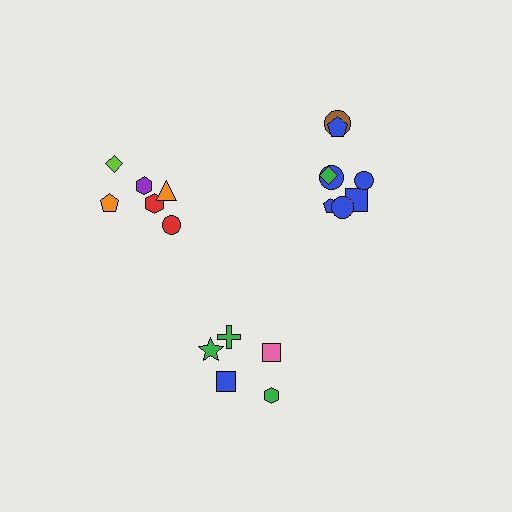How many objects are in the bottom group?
There are 5 objects.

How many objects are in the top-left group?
There are 6 objects.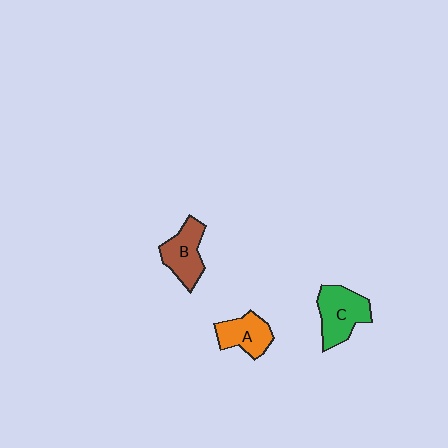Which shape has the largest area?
Shape C (green).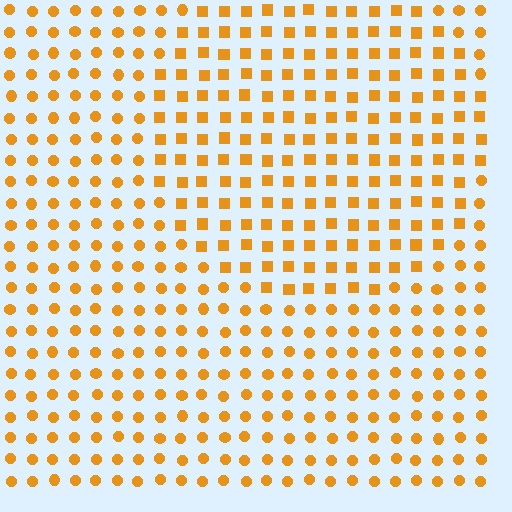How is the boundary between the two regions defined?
The boundary is defined by a change in element shape: squares inside vs. circles outside. All elements share the same color and spacing.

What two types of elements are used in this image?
The image uses squares inside the circle region and circles outside it.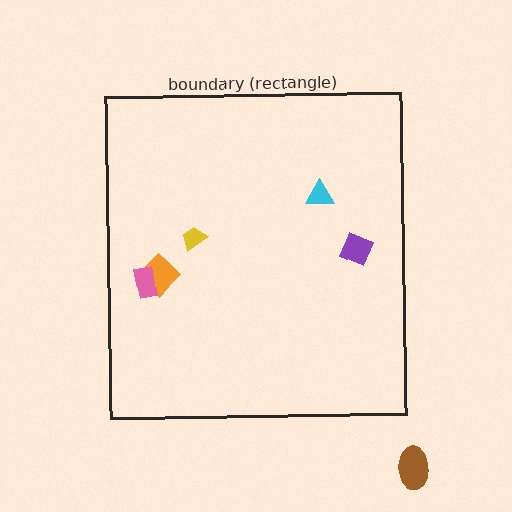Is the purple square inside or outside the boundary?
Inside.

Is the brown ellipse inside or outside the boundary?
Outside.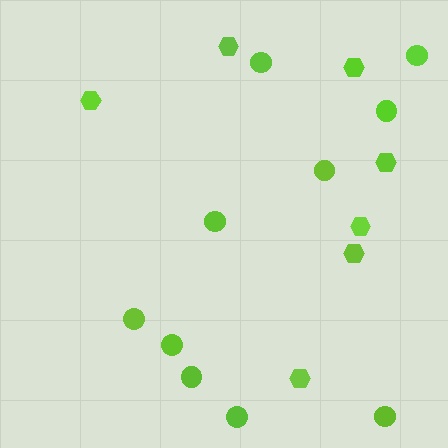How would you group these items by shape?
There are 2 groups: one group of hexagons (7) and one group of circles (10).